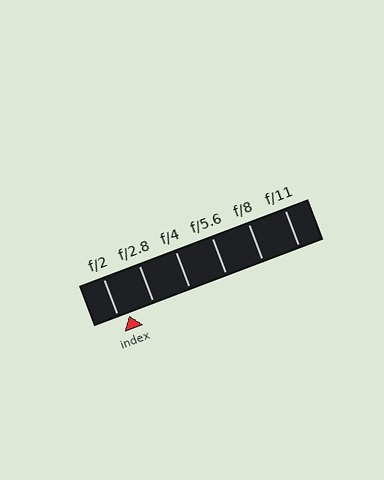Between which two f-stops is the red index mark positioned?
The index mark is between f/2 and f/2.8.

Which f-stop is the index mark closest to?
The index mark is closest to f/2.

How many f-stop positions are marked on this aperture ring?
There are 6 f-stop positions marked.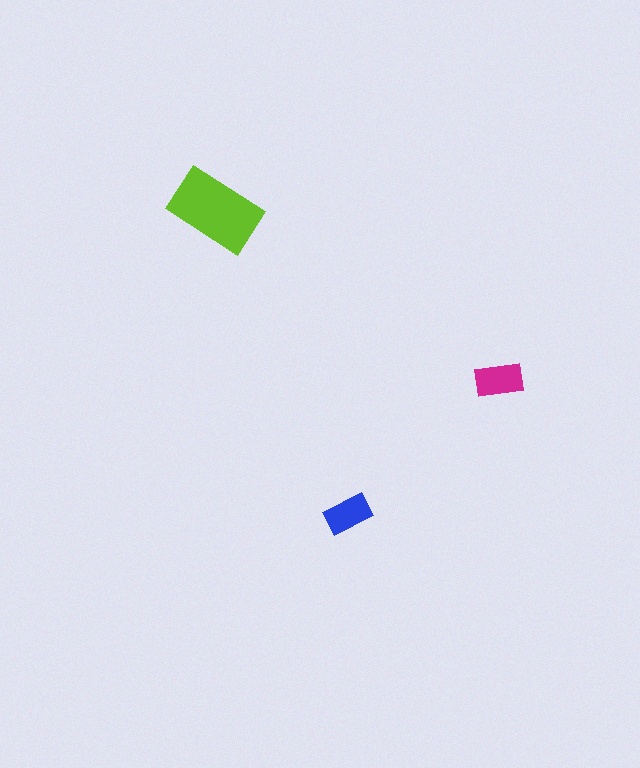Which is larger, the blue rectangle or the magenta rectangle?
The magenta one.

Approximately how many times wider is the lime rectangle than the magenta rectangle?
About 2 times wider.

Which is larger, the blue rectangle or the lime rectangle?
The lime one.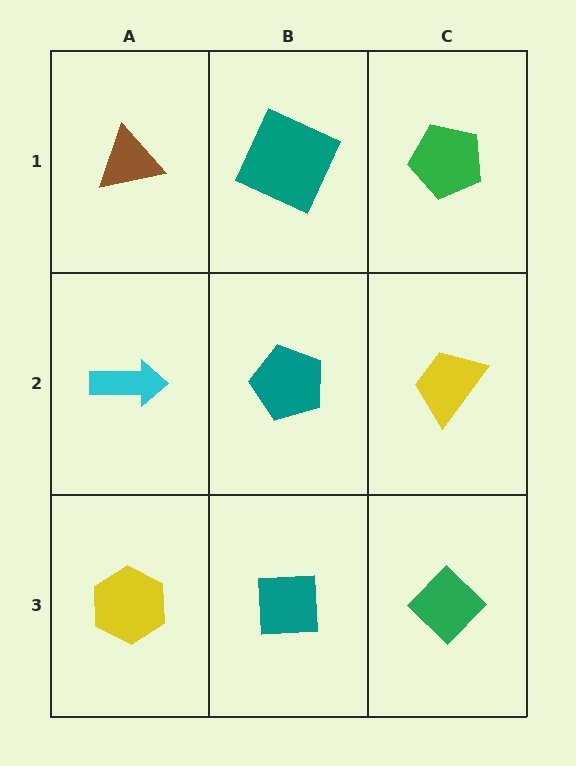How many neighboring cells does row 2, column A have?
3.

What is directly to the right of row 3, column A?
A teal square.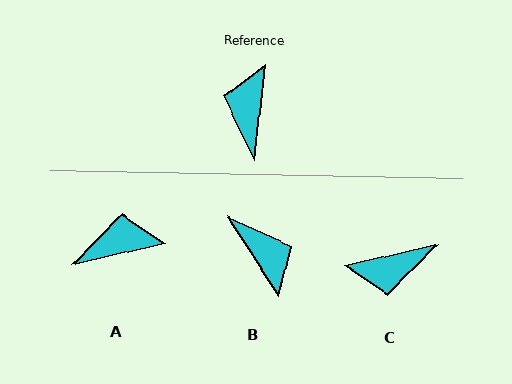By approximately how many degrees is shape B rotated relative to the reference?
Approximately 140 degrees clockwise.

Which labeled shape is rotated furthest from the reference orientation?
B, about 140 degrees away.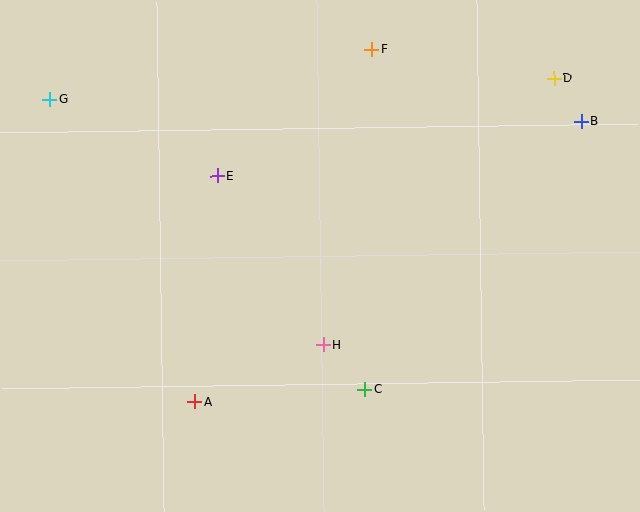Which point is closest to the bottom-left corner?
Point A is closest to the bottom-left corner.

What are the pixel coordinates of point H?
Point H is at (324, 345).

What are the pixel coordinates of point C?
Point C is at (365, 390).